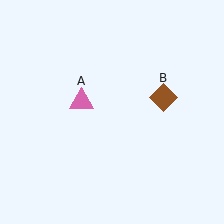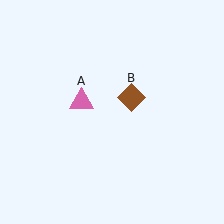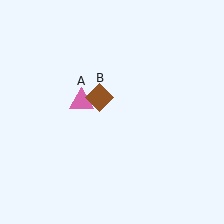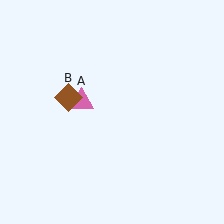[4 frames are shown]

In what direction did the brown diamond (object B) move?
The brown diamond (object B) moved left.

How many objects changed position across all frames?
1 object changed position: brown diamond (object B).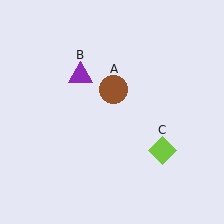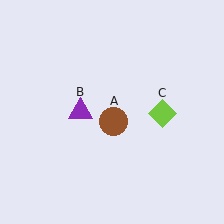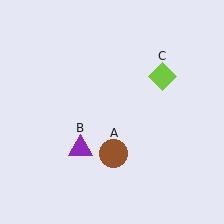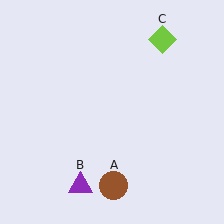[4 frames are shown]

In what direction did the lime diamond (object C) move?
The lime diamond (object C) moved up.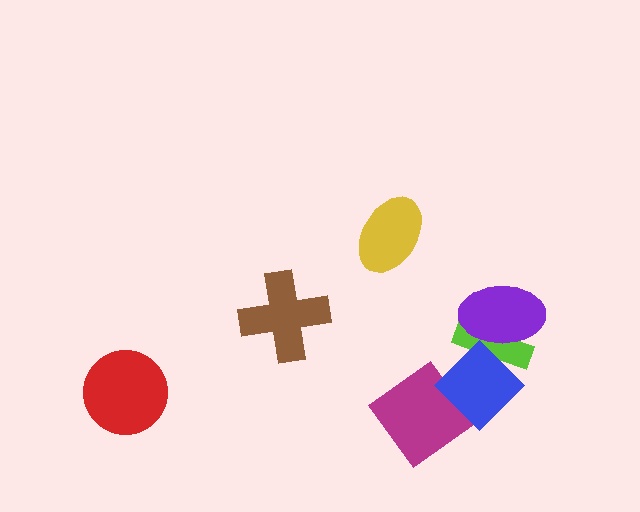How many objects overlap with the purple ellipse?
2 objects overlap with the purple ellipse.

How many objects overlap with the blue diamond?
3 objects overlap with the blue diamond.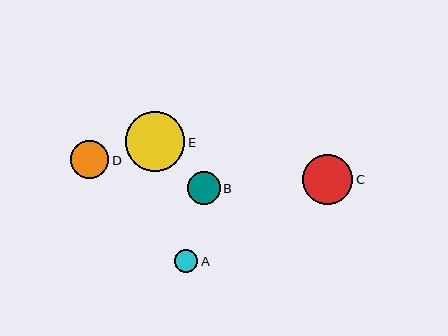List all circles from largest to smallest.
From largest to smallest: E, C, D, B, A.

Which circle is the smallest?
Circle A is the smallest with a size of approximately 23 pixels.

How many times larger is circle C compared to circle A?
Circle C is approximately 2.2 times the size of circle A.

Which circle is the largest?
Circle E is the largest with a size of approximately 59 pixels.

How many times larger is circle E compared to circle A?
Circle E is approximately 2.6 times the size of circle A.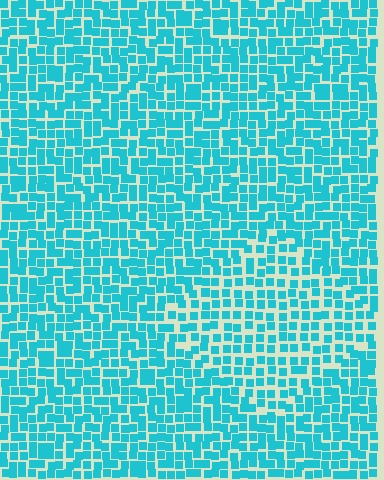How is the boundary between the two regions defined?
The boundary is defined by a change in element density (approximately 1.4x ratio). All elements are the same color, size, and shape.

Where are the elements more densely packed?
The elements are more densely packed outside the diamond boundary.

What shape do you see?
I see a diamond.